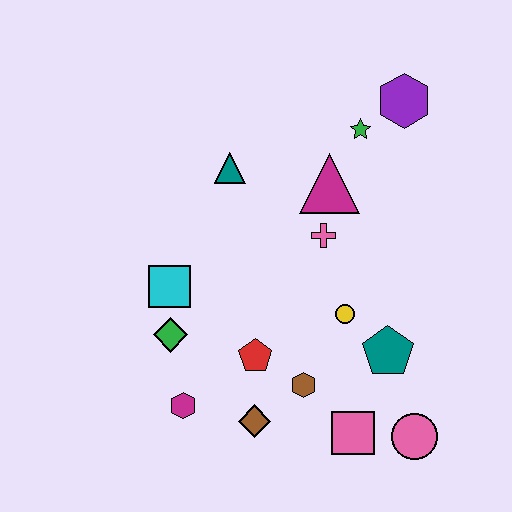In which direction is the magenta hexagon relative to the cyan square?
The magenta hexagon is below the cyan square.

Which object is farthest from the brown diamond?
The purple hexagon is farthest from the brown diamond.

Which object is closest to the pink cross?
The magenta triangle is closest to the pink cross.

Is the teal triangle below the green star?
Yes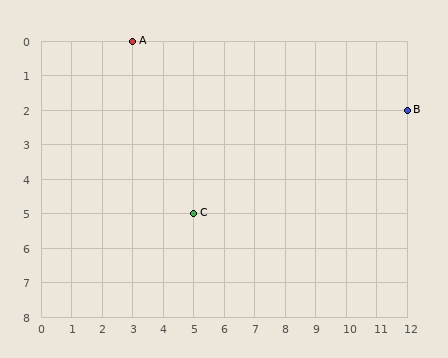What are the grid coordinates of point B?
Point B is at grid coordinates (12, 2).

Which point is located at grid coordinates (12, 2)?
Point B is at (12, 2).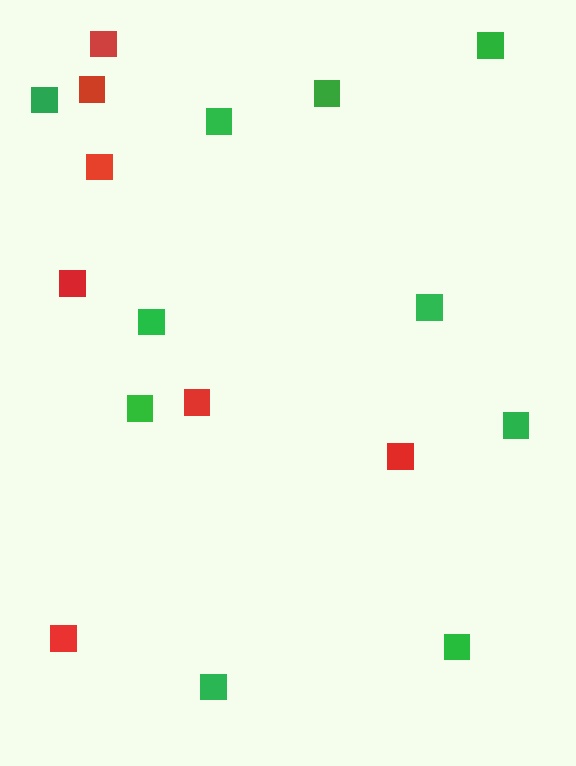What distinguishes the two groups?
There are 2 groups: one group of red squares (7) and one group of green squares (10).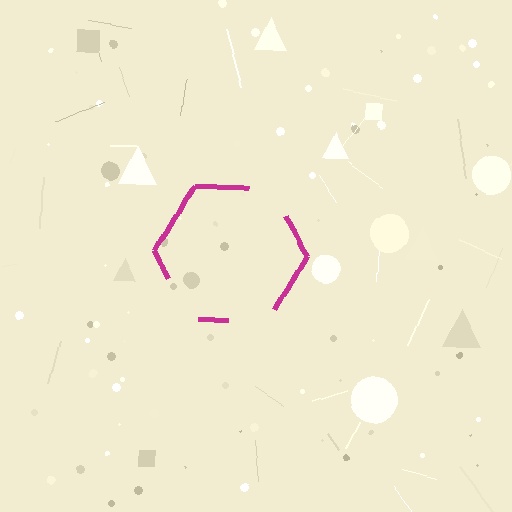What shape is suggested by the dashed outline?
The dashed outline suggests a hexagon.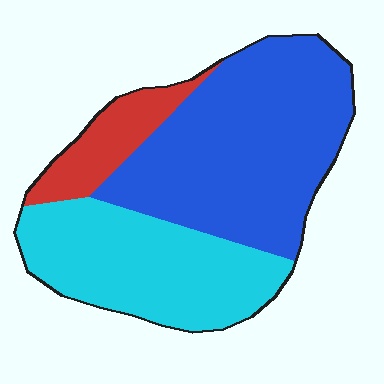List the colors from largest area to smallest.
From largest to smallest: blue, cyan, red.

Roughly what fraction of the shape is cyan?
Cyan takes up about three eighths (3/8) of the shape.